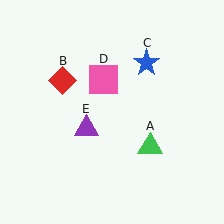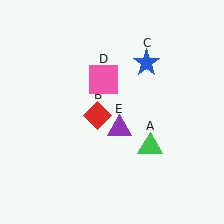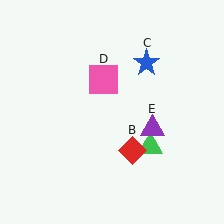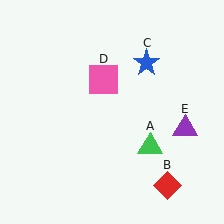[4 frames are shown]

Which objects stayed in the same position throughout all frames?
Green triangle (object A) and blue star (object C) and pink square (object D) remained stationary.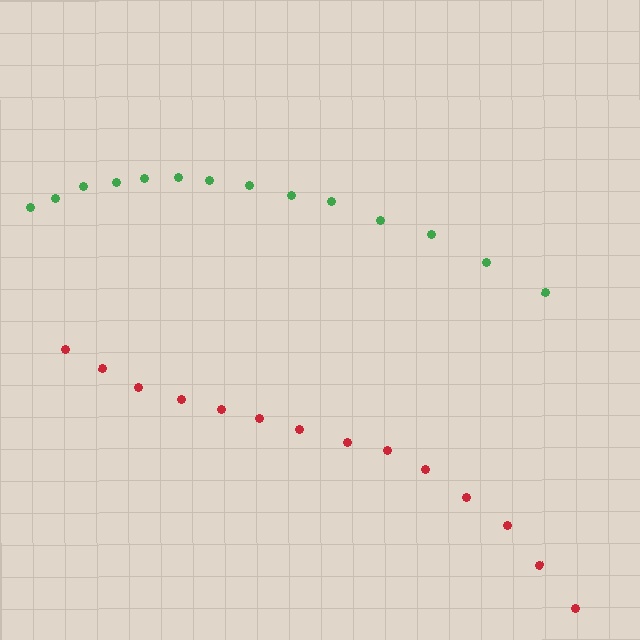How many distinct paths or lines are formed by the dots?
There are 2 distinct paths.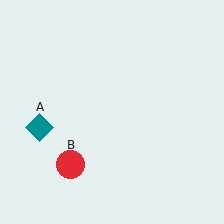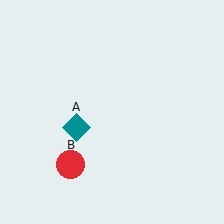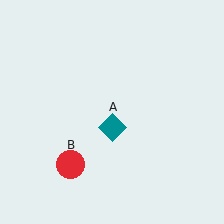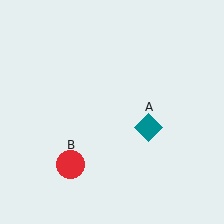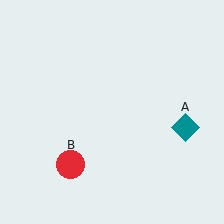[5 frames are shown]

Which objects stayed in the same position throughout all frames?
Red circle (object B) remained stationary.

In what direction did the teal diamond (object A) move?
The teal diamond (object A) moved right.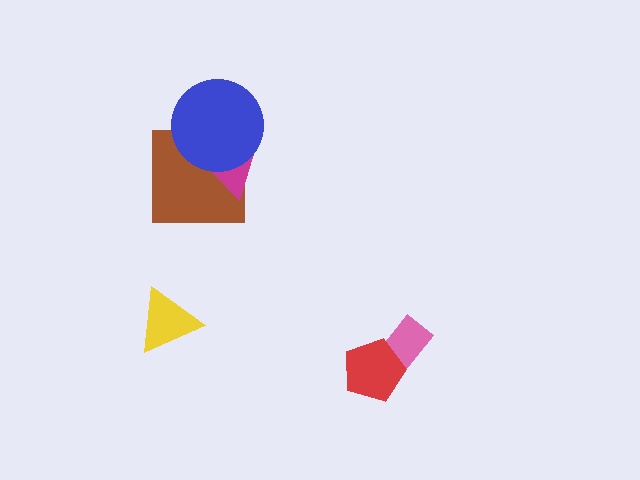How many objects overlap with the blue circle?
2 objects overlap with the blue circle.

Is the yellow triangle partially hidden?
No, no other shape covers it.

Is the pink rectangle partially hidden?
Yes, it is partially covered by another shape.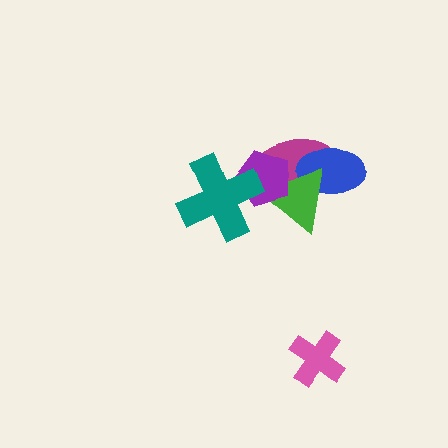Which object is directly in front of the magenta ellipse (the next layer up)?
The blue ellipse is directly in front of the magenta ellipse.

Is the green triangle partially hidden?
Yes, it is partially covered by another shape.